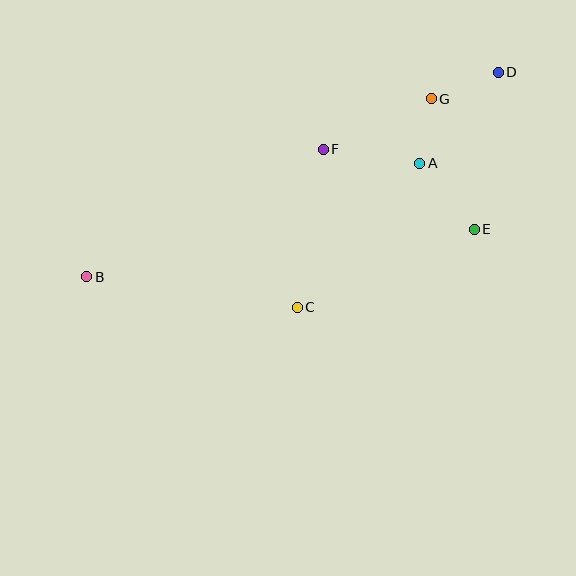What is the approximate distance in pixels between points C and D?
The distance between C and D is approximately 310 pixels.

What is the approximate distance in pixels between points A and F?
The distance between A and F is approximately 98 pixels.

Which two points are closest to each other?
Points A and G are closest to each other.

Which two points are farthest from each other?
Points B and D are farthest from each other.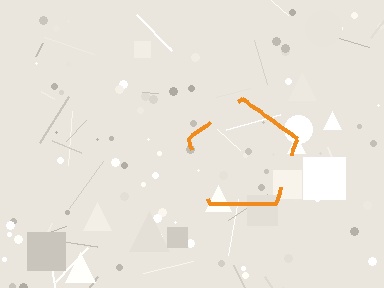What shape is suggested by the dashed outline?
The dashed outline suggests a pentagon.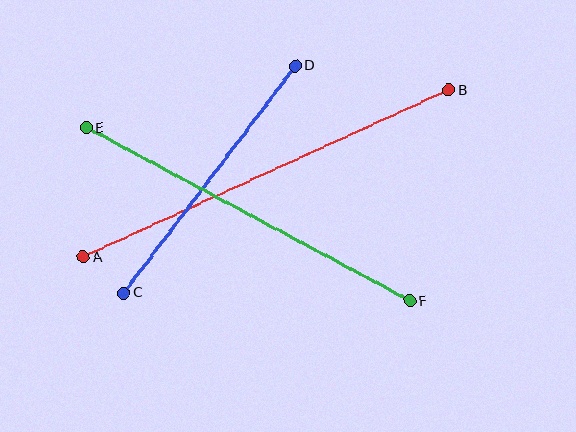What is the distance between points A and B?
The distance is approximately 401 pixels.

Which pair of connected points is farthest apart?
Points A and B are farthest apart.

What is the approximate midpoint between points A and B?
The midpoint is at approximately (266, 174) pixels.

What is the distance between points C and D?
The distance is approximately 285 pixels.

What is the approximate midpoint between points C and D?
The midpoint is at approximately (209, 180) pixels.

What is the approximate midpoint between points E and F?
The midpoint is at approximately (248, 214) pixels.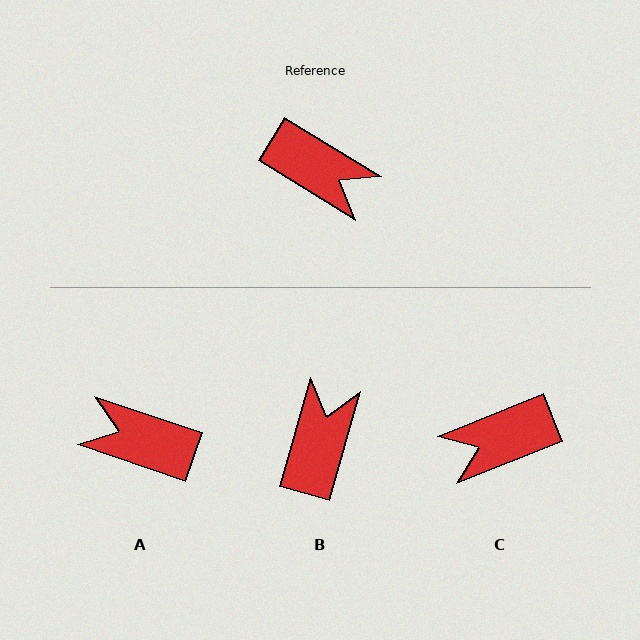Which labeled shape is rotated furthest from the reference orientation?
A, about 167 degrees away.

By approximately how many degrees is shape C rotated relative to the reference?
Approximately 127 degrees clockwise.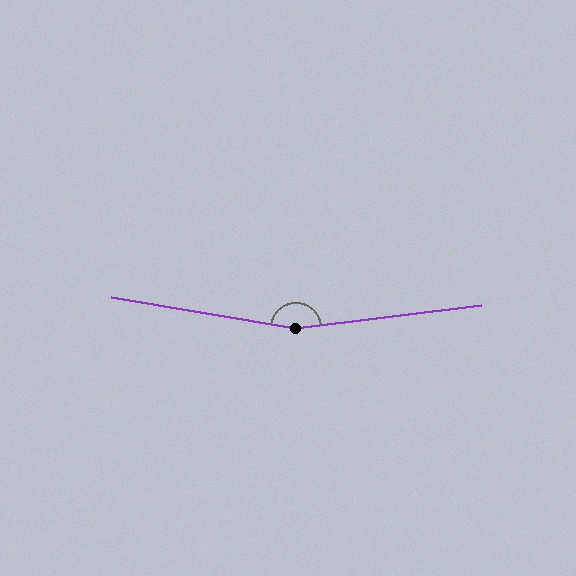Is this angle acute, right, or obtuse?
It is obtuse.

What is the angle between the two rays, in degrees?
Approximately 163 degrees.